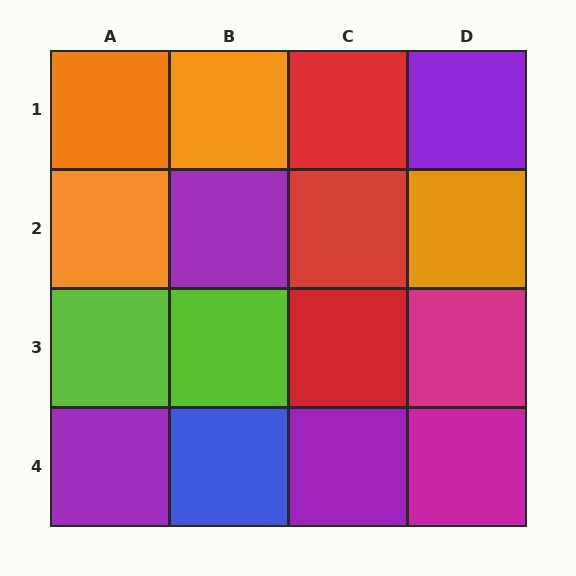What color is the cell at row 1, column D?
Purple.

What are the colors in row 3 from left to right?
Lime, lime, red, magenta.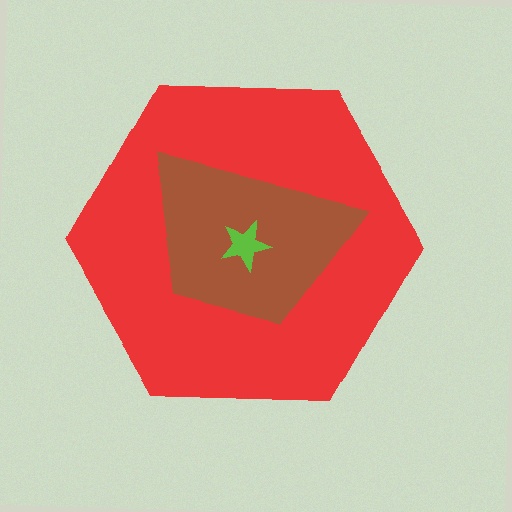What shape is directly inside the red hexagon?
The brown trapezoid.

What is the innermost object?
The lime star.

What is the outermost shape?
The red hexagon.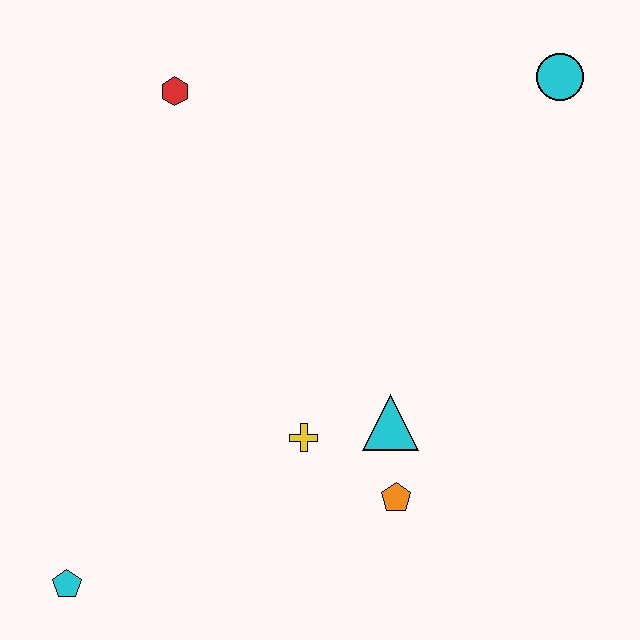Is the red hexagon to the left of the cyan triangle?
Yes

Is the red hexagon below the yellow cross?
No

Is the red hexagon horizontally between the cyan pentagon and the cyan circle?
Yes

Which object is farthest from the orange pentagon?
The red hexagon is farthest from the orange pentagon.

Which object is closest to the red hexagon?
The yellow cross is closest to the red hexagon.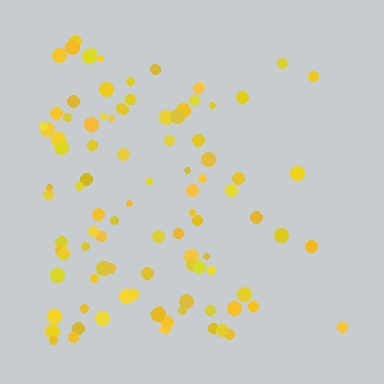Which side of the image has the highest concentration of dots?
The left.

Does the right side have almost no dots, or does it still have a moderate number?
Still a moderate number, just noticeably fewer than the left.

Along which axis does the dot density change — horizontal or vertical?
Horizontal.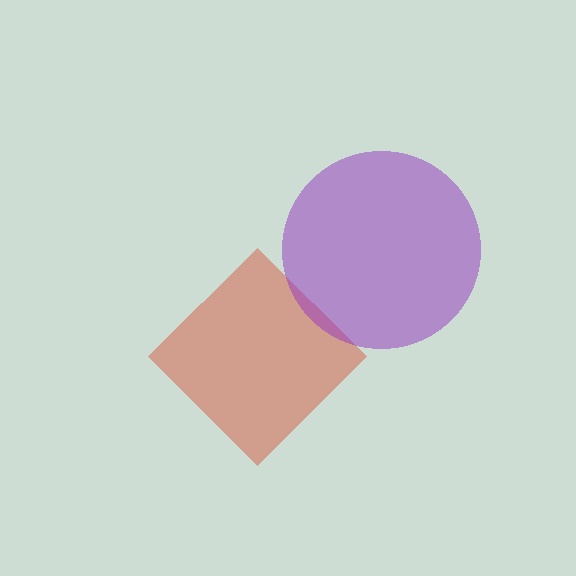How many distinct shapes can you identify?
There are 2 distinct shapes: a red diamond, a purple circle.